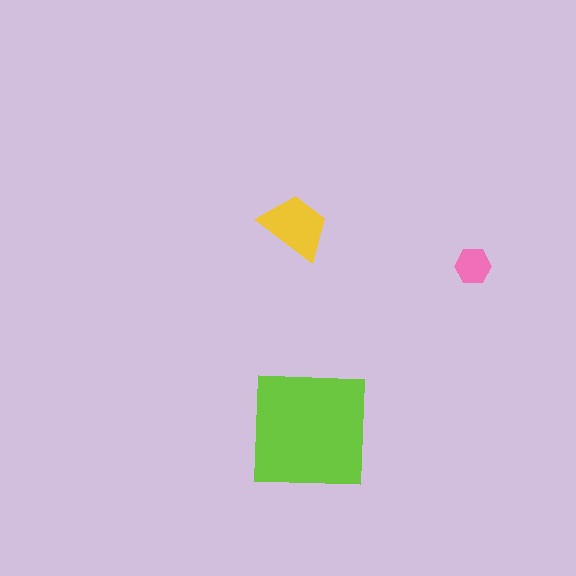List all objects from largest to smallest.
The lime square, the yellow trapezoid, the pink hexagon.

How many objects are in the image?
There are 3 objects in the image.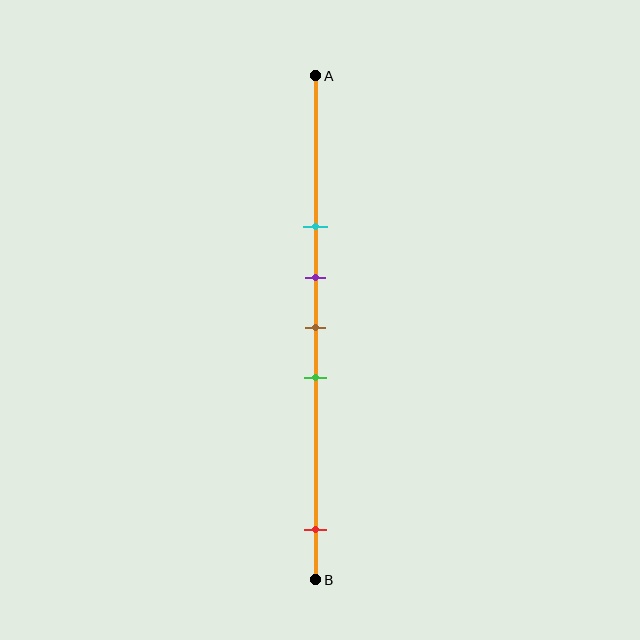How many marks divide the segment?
There are 5 marks dividing the segment.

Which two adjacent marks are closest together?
The purple and brown marks are the closest adjacent pair.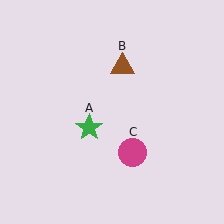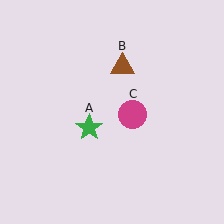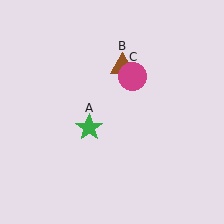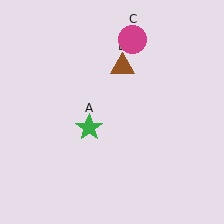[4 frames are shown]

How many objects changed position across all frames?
1 object changed position: magenta circle (object C).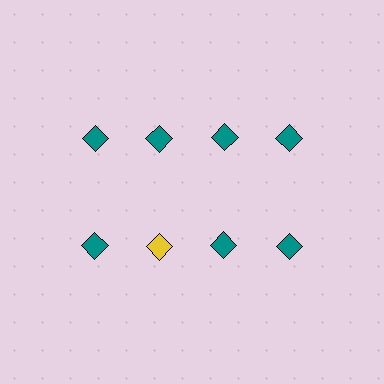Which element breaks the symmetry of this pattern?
The yellow diamond in the second row, second from left column breaks the symmetry. All other shapes are teal diamonds.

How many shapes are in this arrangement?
There are 8 shapes arranged in a grid pattern.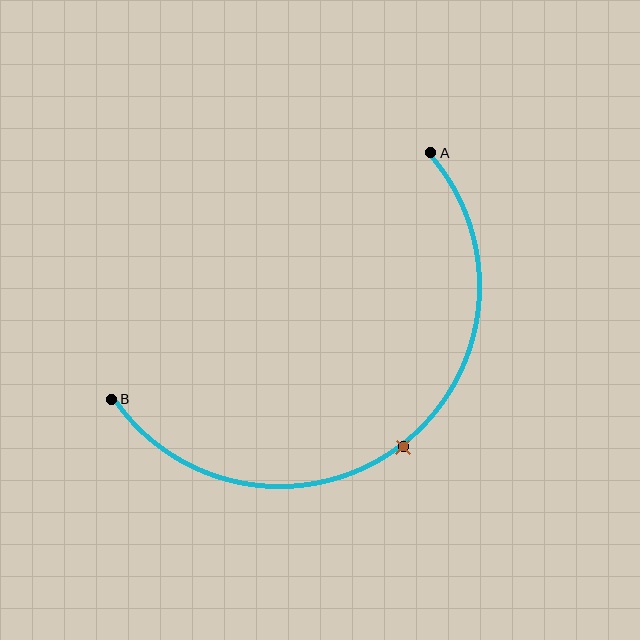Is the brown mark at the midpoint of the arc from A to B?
Yes. The brown mark lies on the arc at equal arc-length from both A and B — it is the arc midpoint.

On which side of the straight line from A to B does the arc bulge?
The arc bulges below and to the right of the straight line connecting A and B.